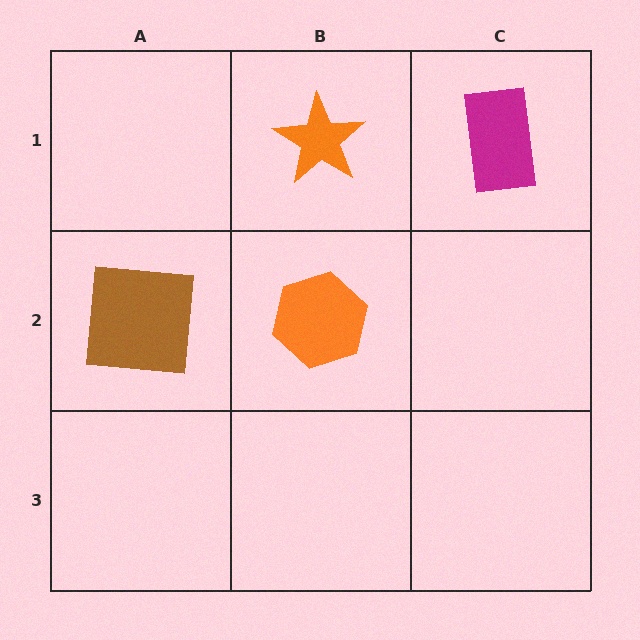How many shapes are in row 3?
0 shapes.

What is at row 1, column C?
A magenta rectangle.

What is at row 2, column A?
A brown square.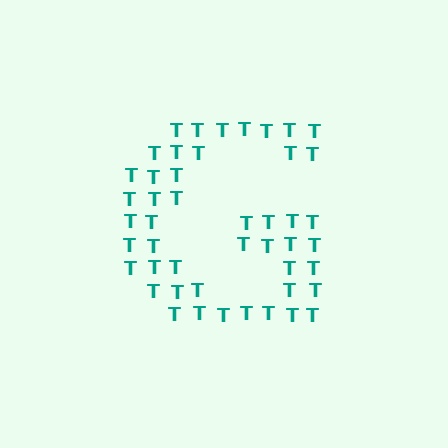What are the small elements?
The small elements are letter T's.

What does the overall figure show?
The overall figure shows the letter G.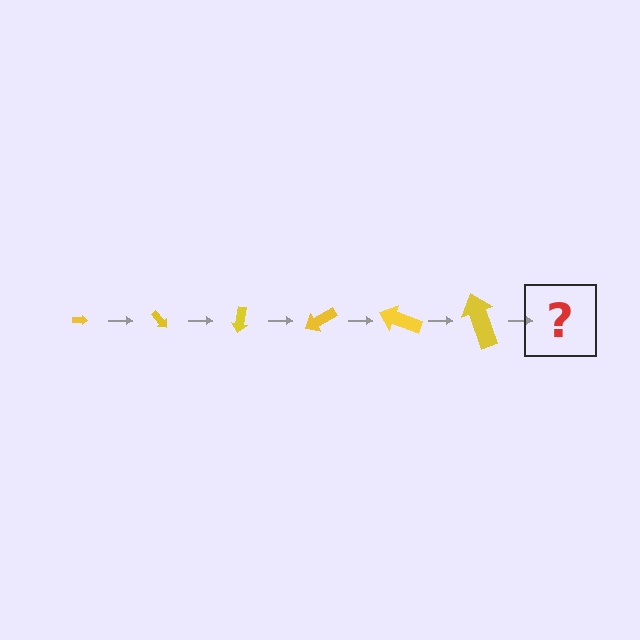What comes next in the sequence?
The next element should be an arrow, larger than the previous one and rotated 300 degrees from the start.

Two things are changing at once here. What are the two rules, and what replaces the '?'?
The two rules are that the arrow grows larger each step and it rotates 50 degrees each step. The '?' should be an arrow, larger than the previous one and rotated 300 degrees from the start.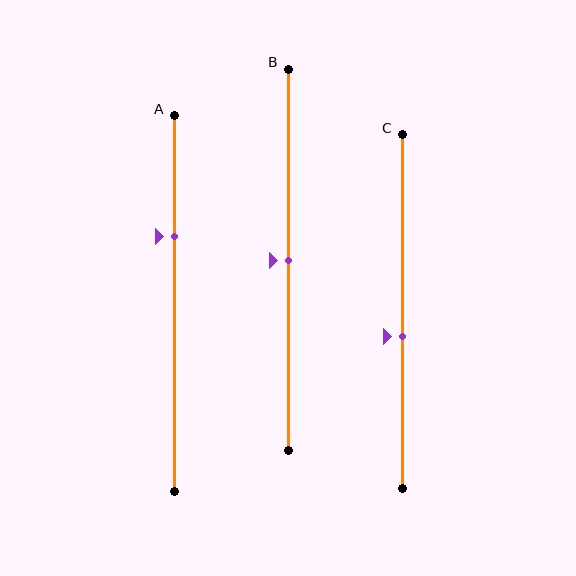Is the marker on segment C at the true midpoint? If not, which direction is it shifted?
No, the marker on segment C is shifted downward by about 7% of the segment length.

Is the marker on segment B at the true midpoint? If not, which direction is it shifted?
Yes, the marker on segment B is at the true midpoint.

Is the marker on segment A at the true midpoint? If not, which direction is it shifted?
No, the marker on segment A is shifted upward by about 18% of the segment length.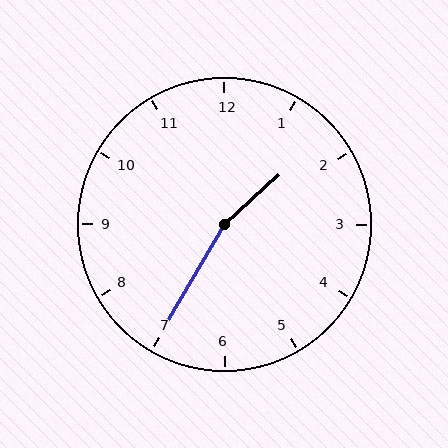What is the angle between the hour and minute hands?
Approximately 162 degrees.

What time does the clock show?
1:35.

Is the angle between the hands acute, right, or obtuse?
It is obtuse.